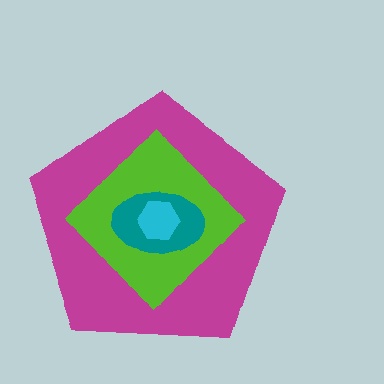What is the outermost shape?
The magenta pentagon.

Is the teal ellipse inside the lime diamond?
Yes.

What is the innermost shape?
The cyan hexagon.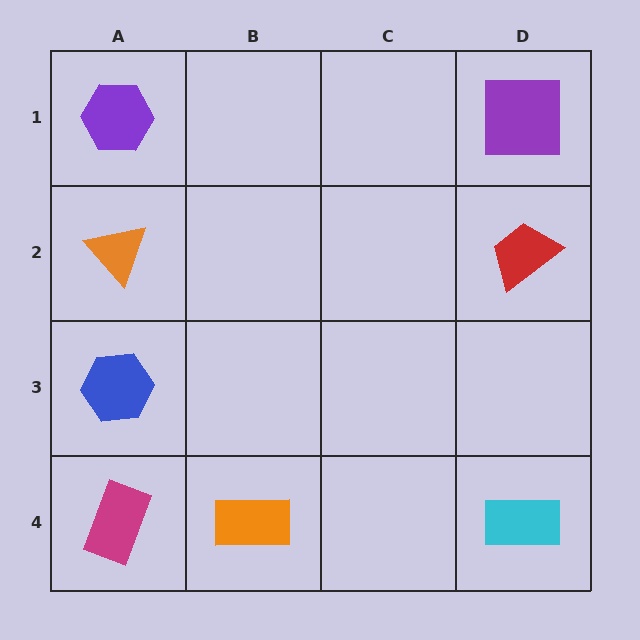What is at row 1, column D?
A purple square.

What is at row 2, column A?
An orange triangle.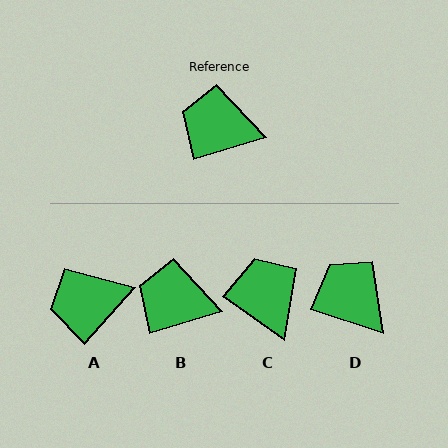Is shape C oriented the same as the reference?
No, it is off by about 52 degrees.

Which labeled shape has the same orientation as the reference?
B.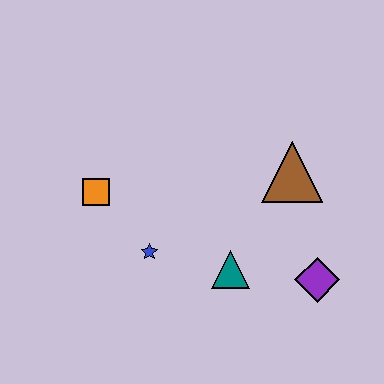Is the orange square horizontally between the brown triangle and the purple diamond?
No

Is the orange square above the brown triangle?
No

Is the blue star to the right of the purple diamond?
No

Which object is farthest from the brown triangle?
The orange square is farthest from the brown triangle.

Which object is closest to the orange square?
The blue star is closest to the orange square.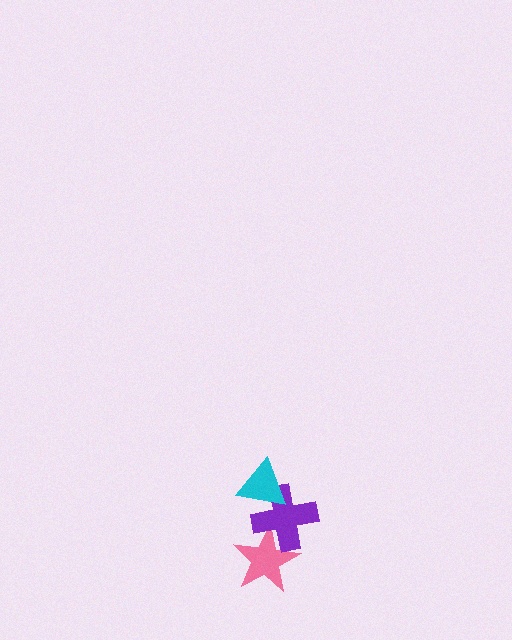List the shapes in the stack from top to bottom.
From top to bottom: the cyan triangle, the purple cross, the pink star.